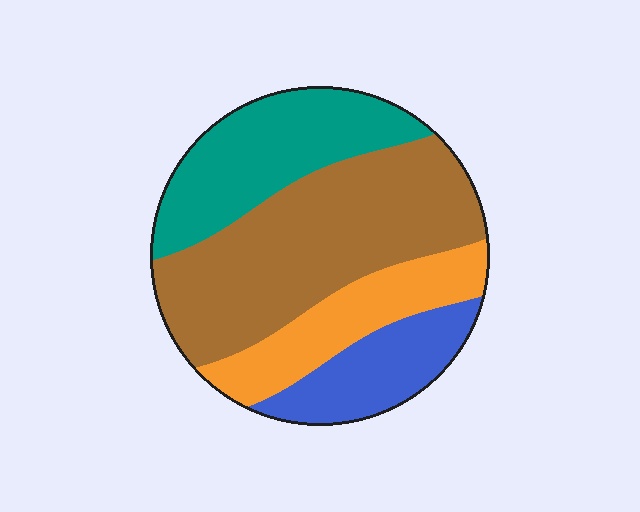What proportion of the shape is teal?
Teal takes up about one quarter (1/4) of the shape.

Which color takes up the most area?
Brown, at roughly 45%.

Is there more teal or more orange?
Teal.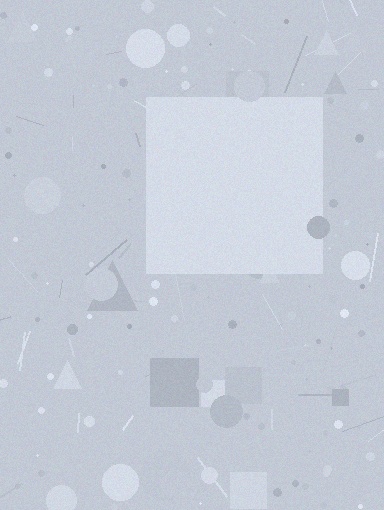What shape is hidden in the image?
A square is hidden in the image.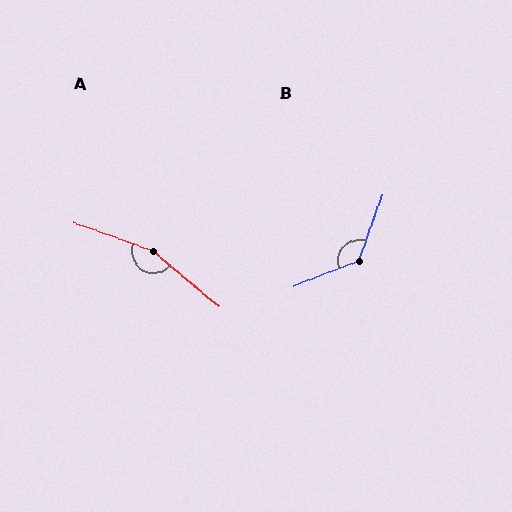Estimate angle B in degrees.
Approximately 130 degrees.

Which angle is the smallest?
B, at approximately 130 degrees.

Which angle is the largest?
A, at approximately 160 degrees.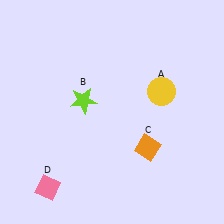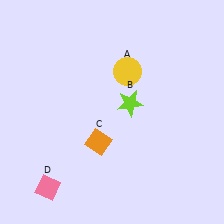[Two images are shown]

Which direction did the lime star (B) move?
The lime star (B) moved right.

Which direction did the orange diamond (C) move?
The orange diamond (C) moved left.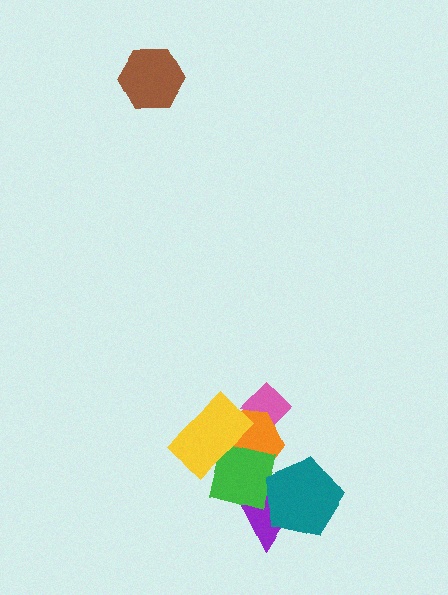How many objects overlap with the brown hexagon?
0 objects overlap with the brown hexagon.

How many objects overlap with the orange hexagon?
4 objects overlap with the orange hexagon.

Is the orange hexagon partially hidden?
Yes, it is partially covered by another shape.